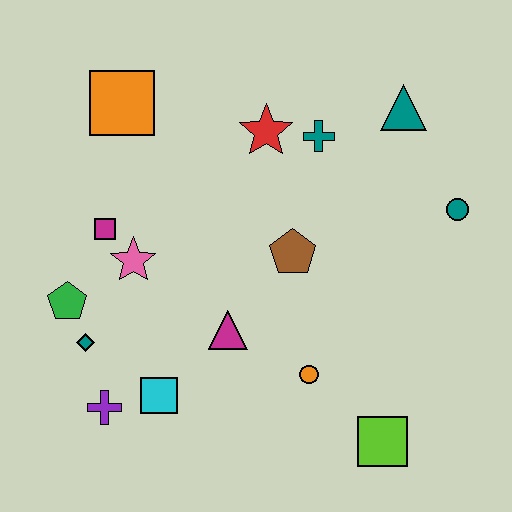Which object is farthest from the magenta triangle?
The teal triangle is farthest from the magenta triangle.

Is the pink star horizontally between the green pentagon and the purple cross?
No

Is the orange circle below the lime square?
No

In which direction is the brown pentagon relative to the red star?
The brown pentagon is below the red star.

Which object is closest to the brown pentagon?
The magenta triangle is closest to the brown pentagon.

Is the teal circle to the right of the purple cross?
Yes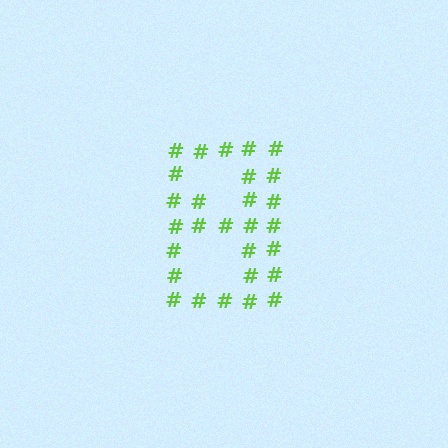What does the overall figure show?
The overall figure shows the digit 8.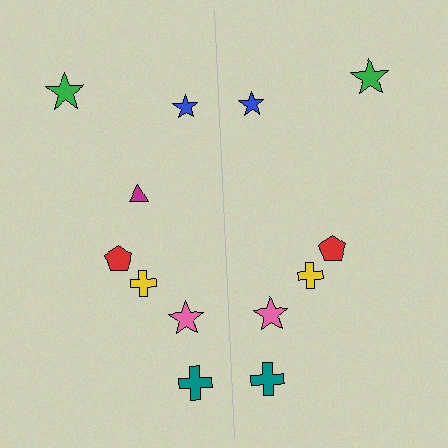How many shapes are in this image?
There are 13 shapes in this image.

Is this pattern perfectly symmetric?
No, the pattern is not perfectly symmetric. A magenta triangle is missing from the right side.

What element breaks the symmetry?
A magenta triangle is missing from the right side.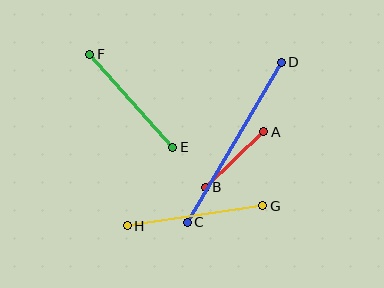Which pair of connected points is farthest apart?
Points C and D are farthest apart.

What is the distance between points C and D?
The distance is approximately 186 pixels.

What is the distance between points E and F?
The distance is approximately 124 pixels.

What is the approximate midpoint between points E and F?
The midpoint is at approximately (131, 101) pixels.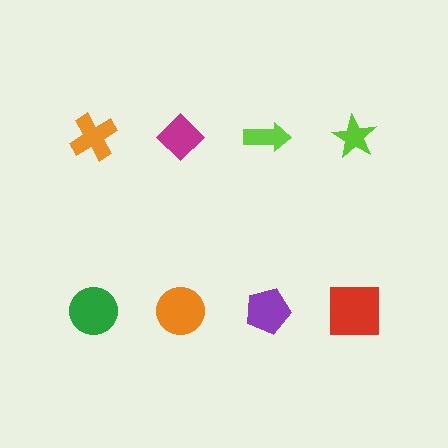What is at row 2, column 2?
An orange circle.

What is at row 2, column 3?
A purple pentagon.